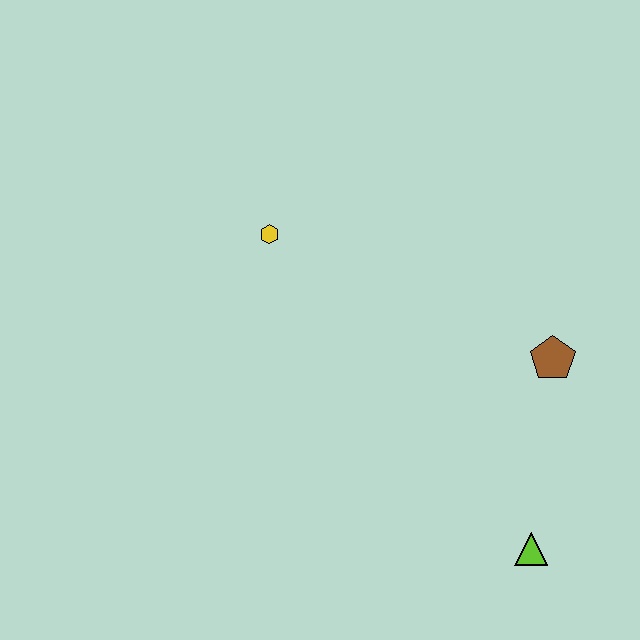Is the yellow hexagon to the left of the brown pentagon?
Yes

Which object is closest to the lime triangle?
The brown pentagon is closest to the lime triangle.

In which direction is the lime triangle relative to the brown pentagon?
The lime triangle is below the brown pentagon.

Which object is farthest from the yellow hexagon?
The lime triangle is farthest from the yellow hexagon.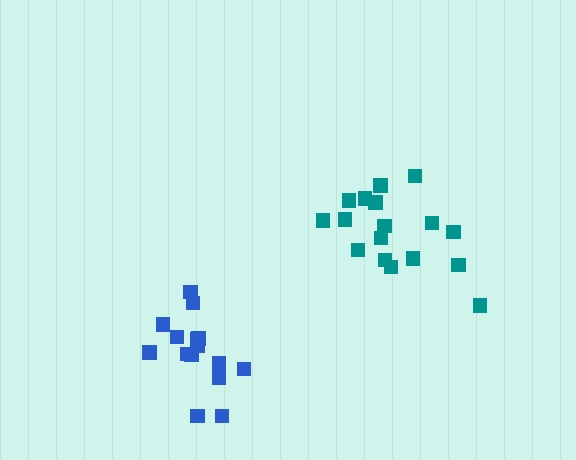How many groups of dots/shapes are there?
There are 2 groups.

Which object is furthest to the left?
The blue cluster is leftmost.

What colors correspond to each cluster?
The clusters are colored: teal, blue.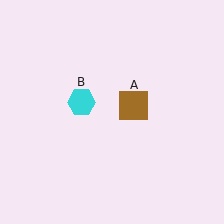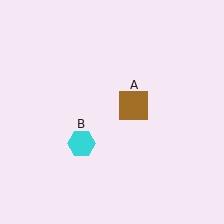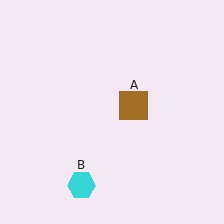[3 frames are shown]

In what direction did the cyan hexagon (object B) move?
The cyan hexagon (object B) moved down.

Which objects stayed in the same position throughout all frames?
Brown square (object A) remained stationary.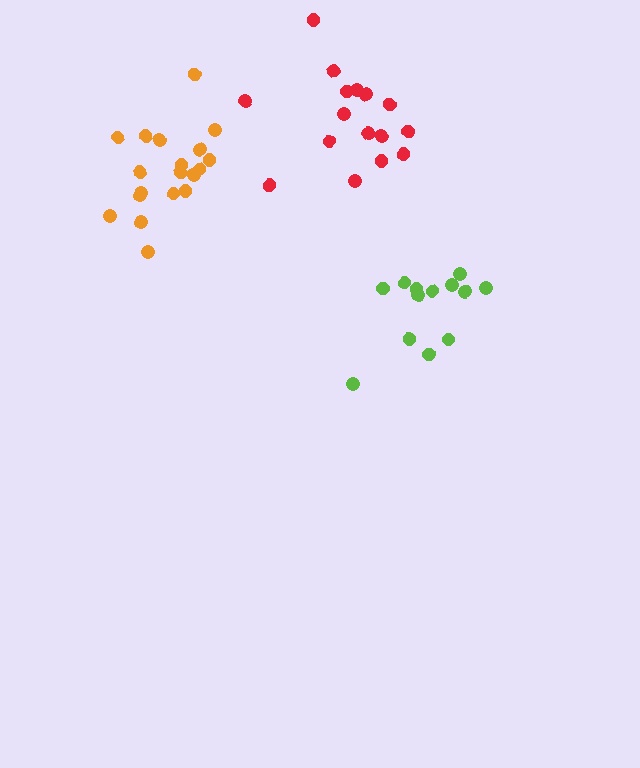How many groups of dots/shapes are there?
There are 3 groups.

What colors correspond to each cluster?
The clusters are colored: lime, red, orange.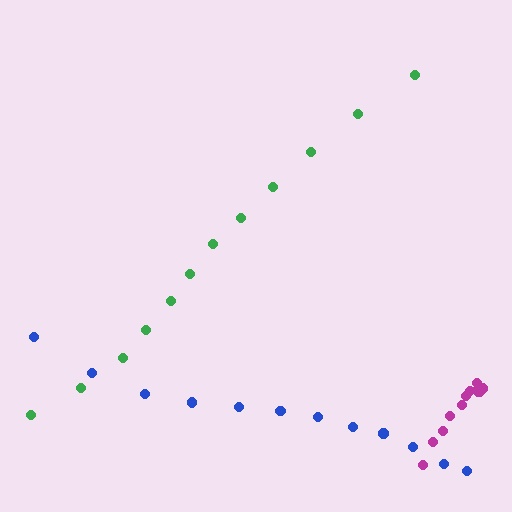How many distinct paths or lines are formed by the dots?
There are 3 distinct paths.